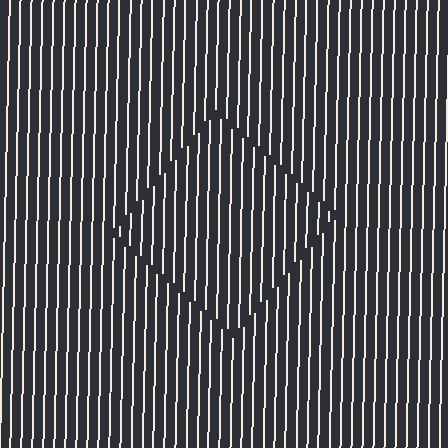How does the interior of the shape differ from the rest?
The interior of the shape contains the same grating, shifted by half a period — the contour is defined by the phase discontinuity where line-ends from the inner and outer gratings abut.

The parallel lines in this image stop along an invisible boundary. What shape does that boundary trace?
An illusory square. The interior of the shape contains the same grating, shifted by half a period — the contour is defined by the phase discontinuity where line-ends from the inner and outer gratings abut.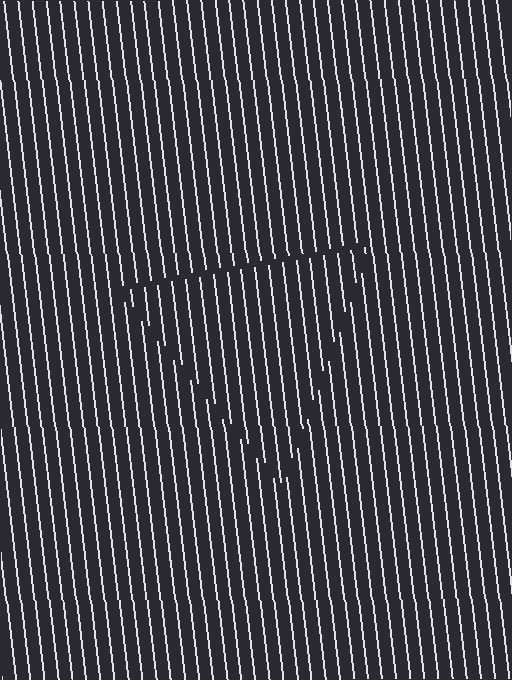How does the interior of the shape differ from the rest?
The interior of the shape contains the same grating, shifted by half a period — the contour is defined by the phase discontinuity where line-ends from the inner and outer gratings abut.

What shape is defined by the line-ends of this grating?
An illusory triangle. The interior of the shape contains the same grating, shifted by half a period — the contour is defined by the phase discontinuity where line-ends from the inner and outer gratings abut.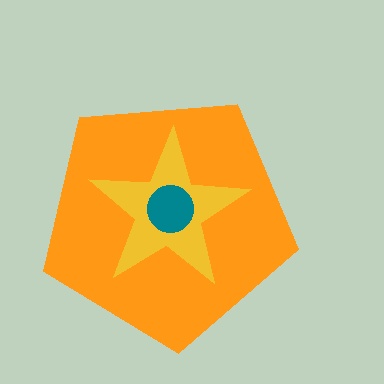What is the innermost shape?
The teal circle.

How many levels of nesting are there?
3.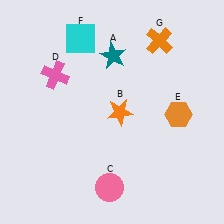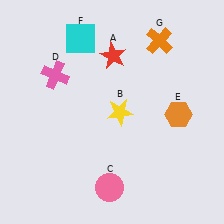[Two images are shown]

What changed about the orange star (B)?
In Image 1, B is orange. In Image 2, it changed to yellow.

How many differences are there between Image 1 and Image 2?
There are 2 differences between the two images.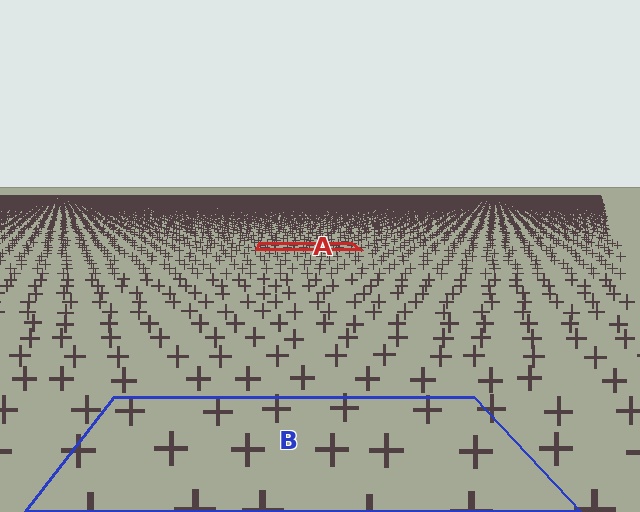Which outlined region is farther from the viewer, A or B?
Region A is farther from the viewer — the texture elements inside it appear smaller and more densely packed.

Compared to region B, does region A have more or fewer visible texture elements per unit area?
Region A has more texture elements per unit area — they are packed more densely because it is farther away.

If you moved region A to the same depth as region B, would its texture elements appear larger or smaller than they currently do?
They would appear larger. At a closer depth, the same texture elements are projected at a bigger on-screen size.